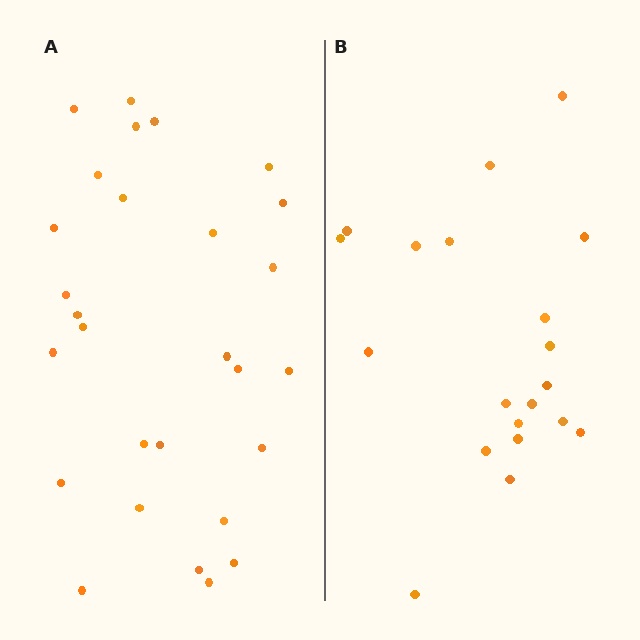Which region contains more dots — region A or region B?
Region A (the left region) has more dots.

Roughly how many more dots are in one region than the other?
Region A has roughly 8 or so more dots than region B.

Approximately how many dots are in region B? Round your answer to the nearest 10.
About 20 dots.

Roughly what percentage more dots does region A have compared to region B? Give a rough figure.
About 40% more.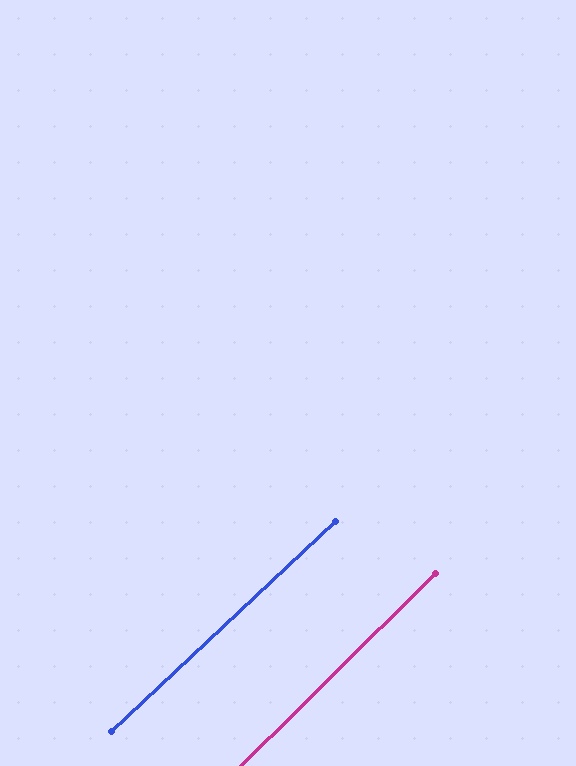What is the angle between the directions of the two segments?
Approximately 2 degrees.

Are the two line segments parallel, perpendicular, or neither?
Parallel — their directions differ by only 1.7°.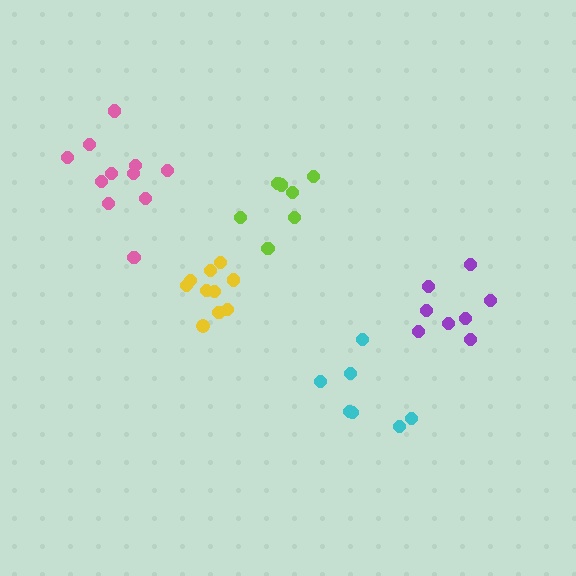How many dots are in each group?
Group 1: 8 dots, Group 2: 7 dots, Group 3: 7 dots, Group 4: 12 dots, Group 5: 10 dots (44 total).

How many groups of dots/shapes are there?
There are 5 groups.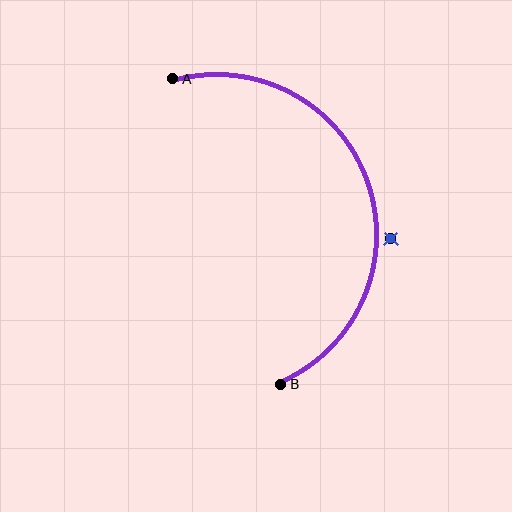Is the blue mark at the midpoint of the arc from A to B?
No — the blue mark does not lie on the arc at all. It sits slightly outside the curve.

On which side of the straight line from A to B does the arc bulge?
The arc bulges to the right of the straight line connecting A and B.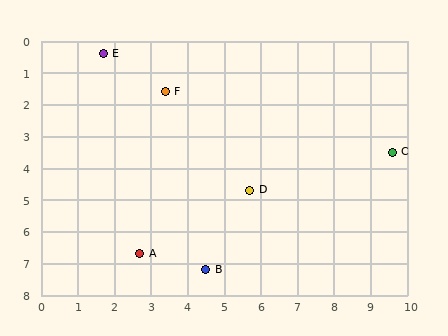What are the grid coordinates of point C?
Point C is at approximately (9.6, 3.5).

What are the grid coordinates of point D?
Point D is at approximately (5.7, 4.7).